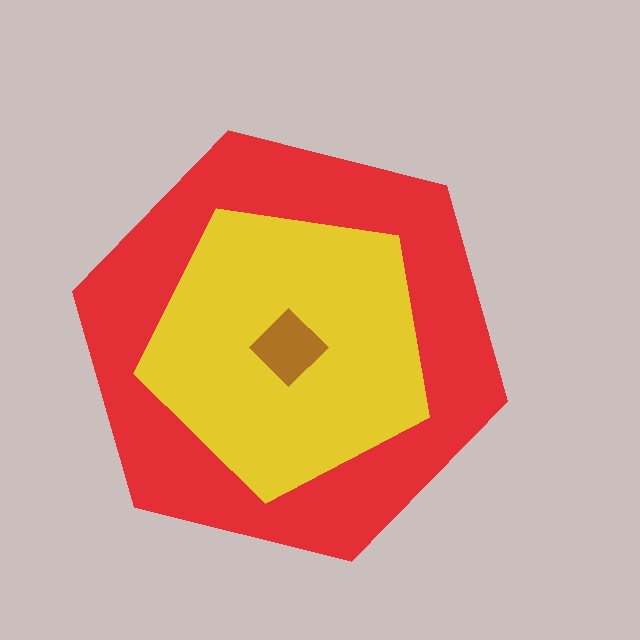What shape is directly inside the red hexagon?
The yellow pentagon.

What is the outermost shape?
The red hexagon.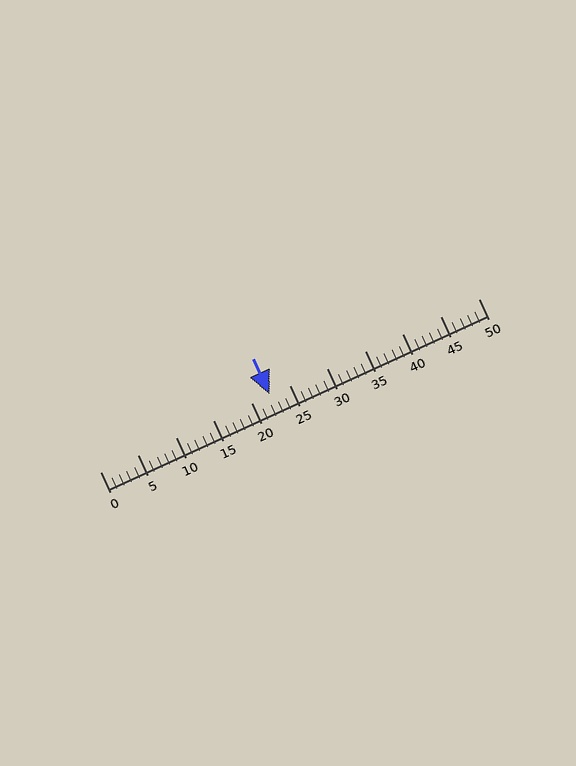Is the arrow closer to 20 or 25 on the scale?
The arrow is closer to 20.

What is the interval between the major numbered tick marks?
The major tick marks are spaced 5 units apart.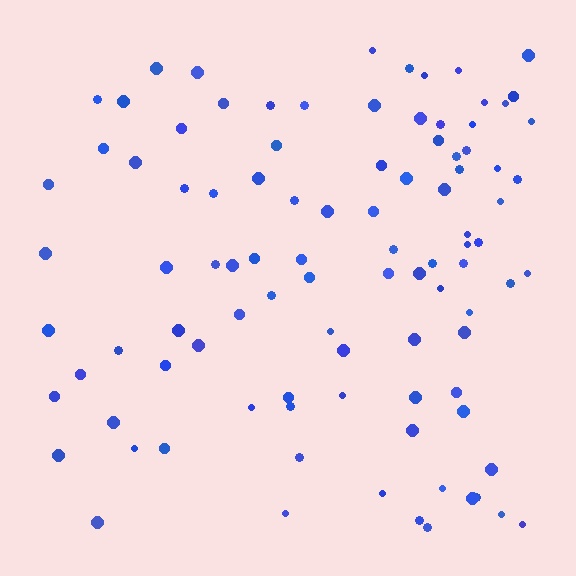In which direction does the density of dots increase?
From left to right, with the right side densest.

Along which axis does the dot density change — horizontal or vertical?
Horizontal.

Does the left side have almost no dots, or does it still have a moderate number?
Still a moderate number, just noticeably fewer than the right.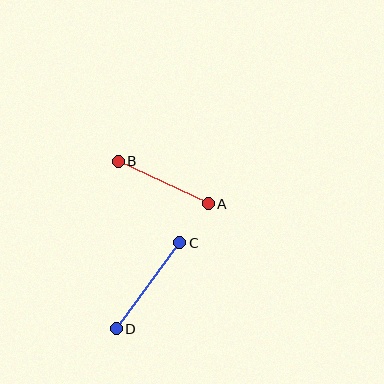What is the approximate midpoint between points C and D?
The midpoint is at approximately (148, 286) pixels.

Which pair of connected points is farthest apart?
Points C and D are farthest apart.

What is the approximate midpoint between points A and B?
The midpoint is at approximately (163, 182) pixels.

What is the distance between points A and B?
The distance is approximately 99 pixels.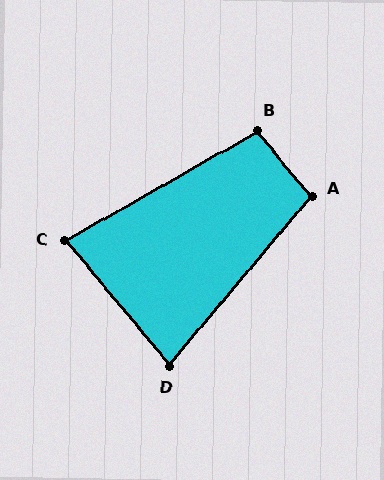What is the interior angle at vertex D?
Approximately 80 degrees (acute).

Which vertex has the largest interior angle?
A, at approximately 100 degrees.